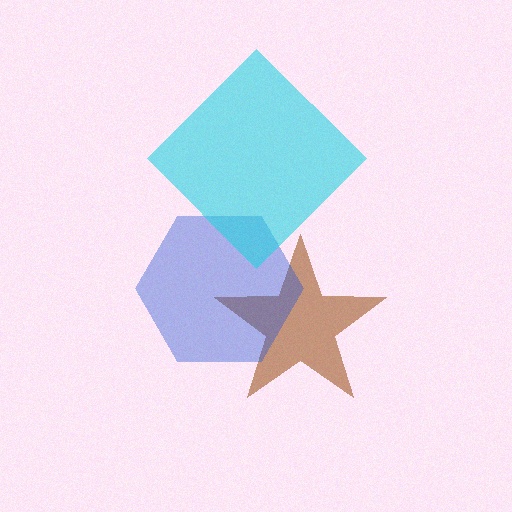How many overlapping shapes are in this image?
There are 3 overlapping shapes in the image.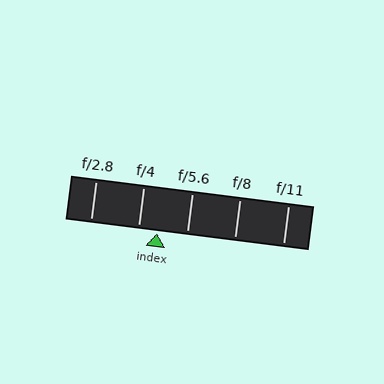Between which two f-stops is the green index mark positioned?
The index mark is between f/4 and f/5.6.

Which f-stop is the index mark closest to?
The index mark is closest to f/4.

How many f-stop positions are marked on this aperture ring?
There are 5 f-stop positions marked.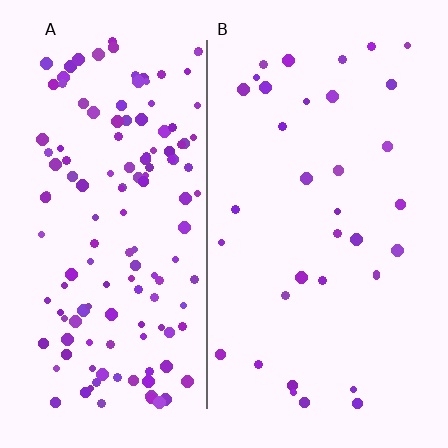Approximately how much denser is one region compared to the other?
Approximately 4.0× — region A over region B.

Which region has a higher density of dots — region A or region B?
A (the left).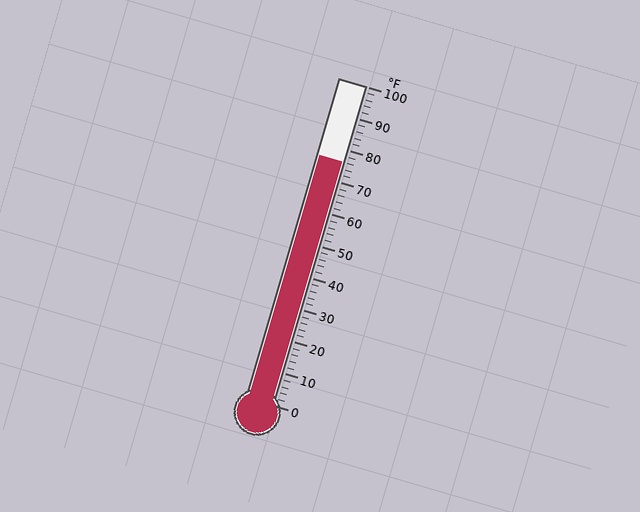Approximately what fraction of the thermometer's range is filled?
The thermometer is filled to approximately 75% of its range.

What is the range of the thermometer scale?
The thermometer scale ranges from 0°F to 100°F.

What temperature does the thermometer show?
The thermometer shows approximately 76°F.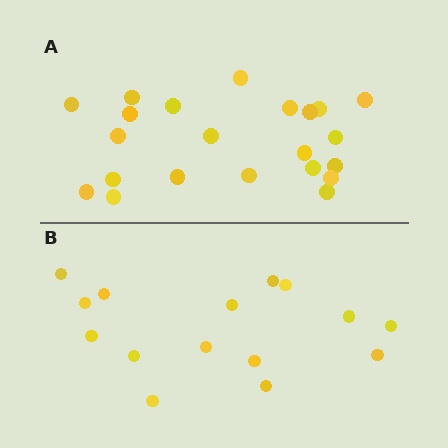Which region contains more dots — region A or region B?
Region A (the top region) has more dots.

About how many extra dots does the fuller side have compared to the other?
Region A has roughly 8 or so more dots than region B.